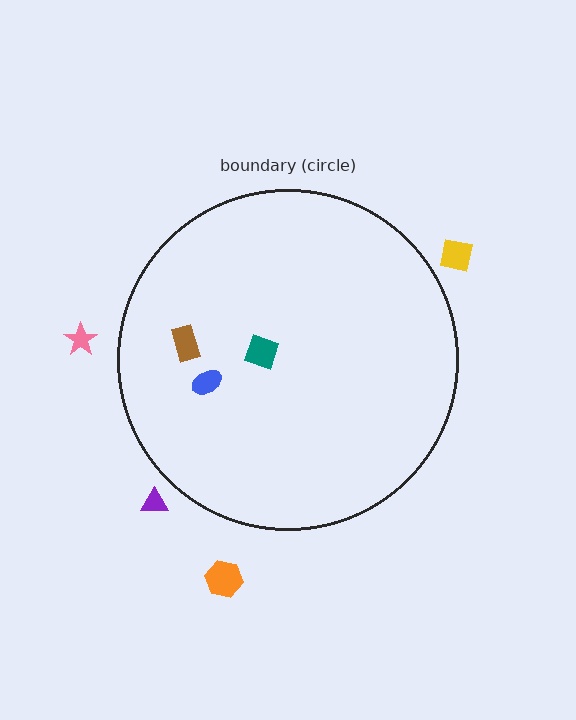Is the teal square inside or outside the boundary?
Inside.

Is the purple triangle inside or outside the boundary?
Outside.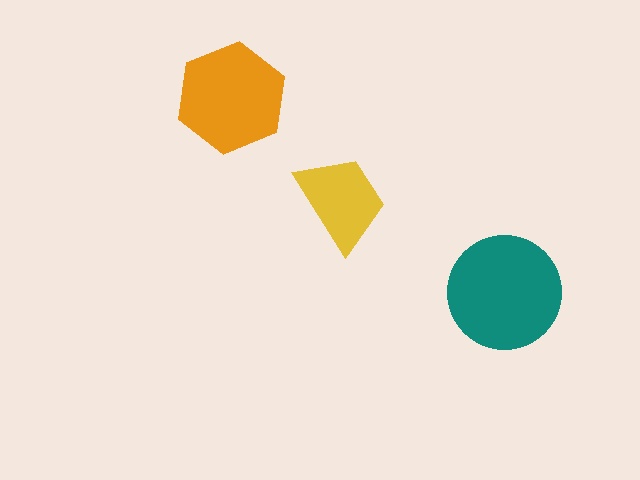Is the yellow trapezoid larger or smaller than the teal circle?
Smaller.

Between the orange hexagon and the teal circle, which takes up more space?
The teal circle.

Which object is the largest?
The teal circle.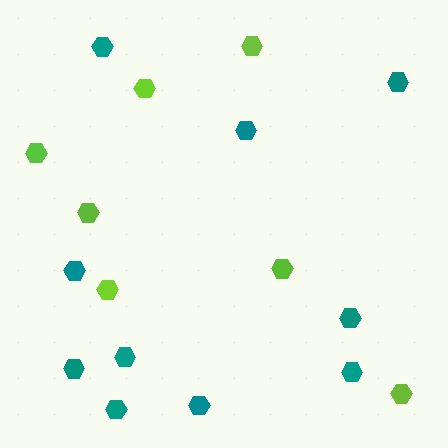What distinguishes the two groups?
There are 2 groups: one group of teal hexagons (10) and one group of lime hexagons (7).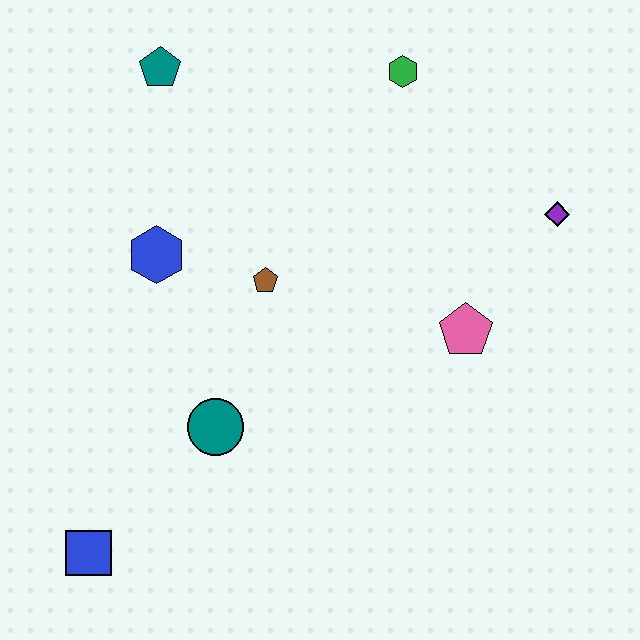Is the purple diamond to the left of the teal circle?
No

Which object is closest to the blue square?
The teal circle is closest to the blue square.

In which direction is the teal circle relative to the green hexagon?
The teal circle is below the green hexagon.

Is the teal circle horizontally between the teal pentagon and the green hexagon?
Yes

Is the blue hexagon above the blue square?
Yes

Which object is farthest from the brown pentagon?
The blue square is farthest from the brown pentagon.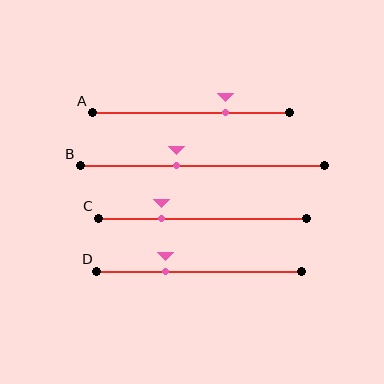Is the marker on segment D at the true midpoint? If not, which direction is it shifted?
No, the marker on segment D is shifted to the left by about 17% of the segment length.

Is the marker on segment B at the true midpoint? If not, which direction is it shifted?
No, the marker on segment B is shifted to the left by about 11% of the segment length.